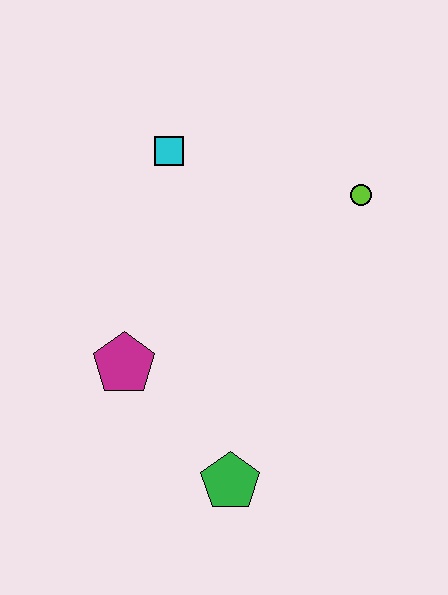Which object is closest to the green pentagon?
The magenta pentagon is closest to the green pentagon.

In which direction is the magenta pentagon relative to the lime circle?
The magenta pentagon is to the left of the lime circle.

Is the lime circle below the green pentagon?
No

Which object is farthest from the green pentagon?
The cyan square is farthest from the green pentagon.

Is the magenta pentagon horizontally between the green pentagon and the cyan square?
No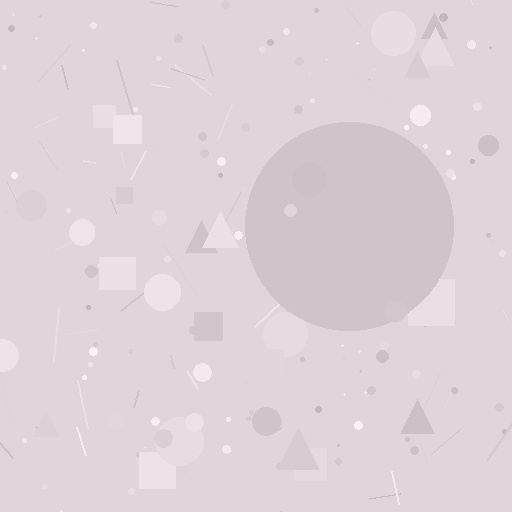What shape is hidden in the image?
A circle is hidden in the image.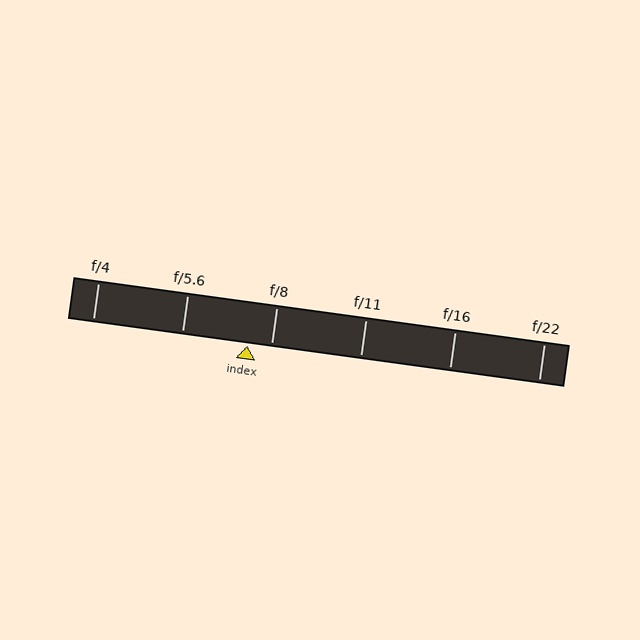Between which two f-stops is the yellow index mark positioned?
The index mark is between f/5.6 and f/8.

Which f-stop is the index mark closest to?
The index mark is closest to f/8.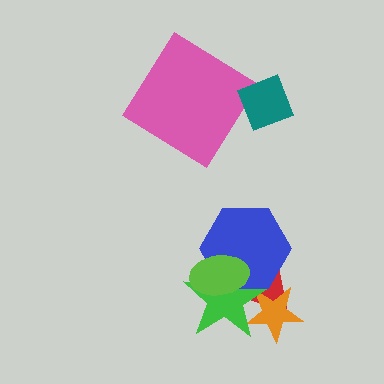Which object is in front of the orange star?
The green star is in front of the orange star.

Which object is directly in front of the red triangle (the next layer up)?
The orange star is directly in front of the red triangle.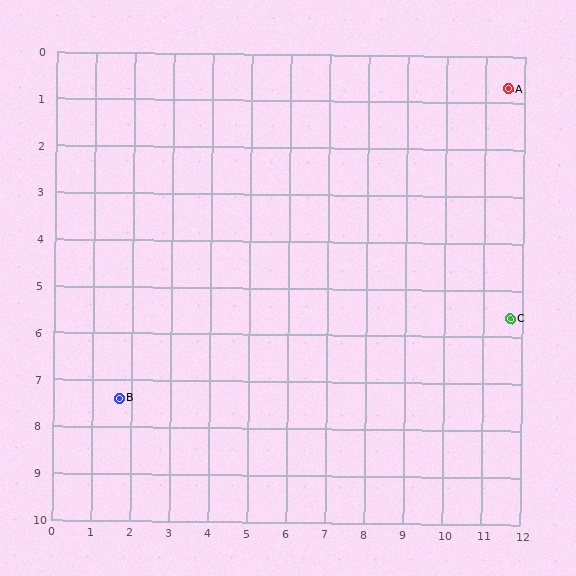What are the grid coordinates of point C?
Point C is at approximately (11.7, 5.6).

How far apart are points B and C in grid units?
Points B and C are about 10.2 grid units apart.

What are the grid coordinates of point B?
Point B is at approximately (1.7, 7.4).